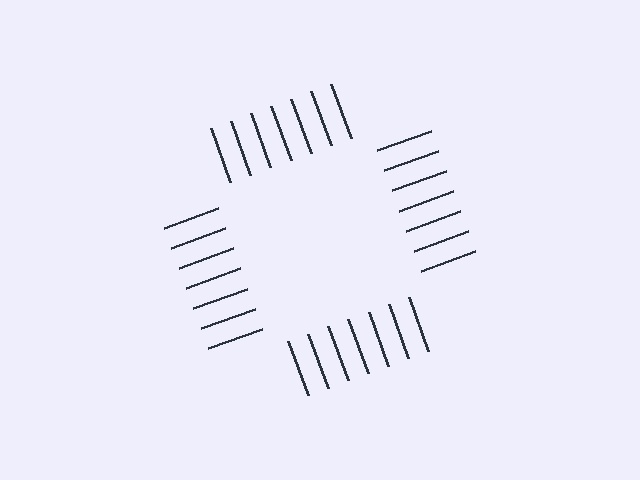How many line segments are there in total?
28 — 7 along each of the 4 edges.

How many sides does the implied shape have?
4 sides — the line-ends trace a square.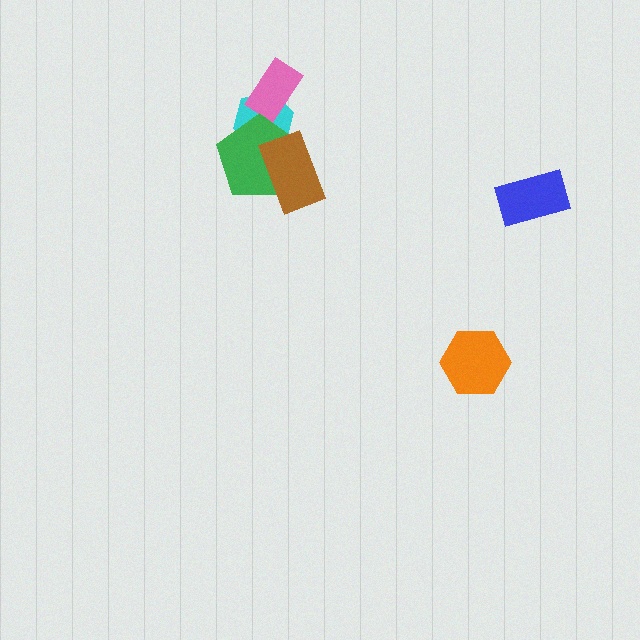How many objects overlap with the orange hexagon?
0 objects overlap with the orange hexagon.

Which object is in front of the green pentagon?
The brown rectangle is in front of the green pentagon.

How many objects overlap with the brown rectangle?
2 objects overlap with the brown rectangle.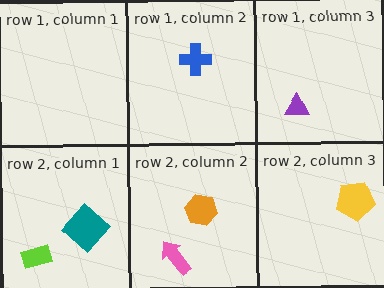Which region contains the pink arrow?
The row 2, column 2 region.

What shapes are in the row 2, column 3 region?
The yellow pentagon.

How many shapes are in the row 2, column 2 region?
2.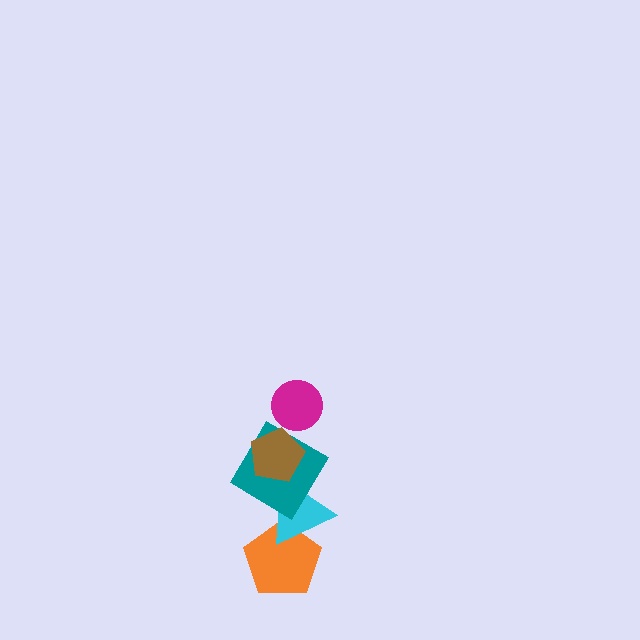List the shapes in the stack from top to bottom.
From top to bottom: the magenta circle, the brown pentagon, the teal diamond, the cyan triangle, the orange pentagon.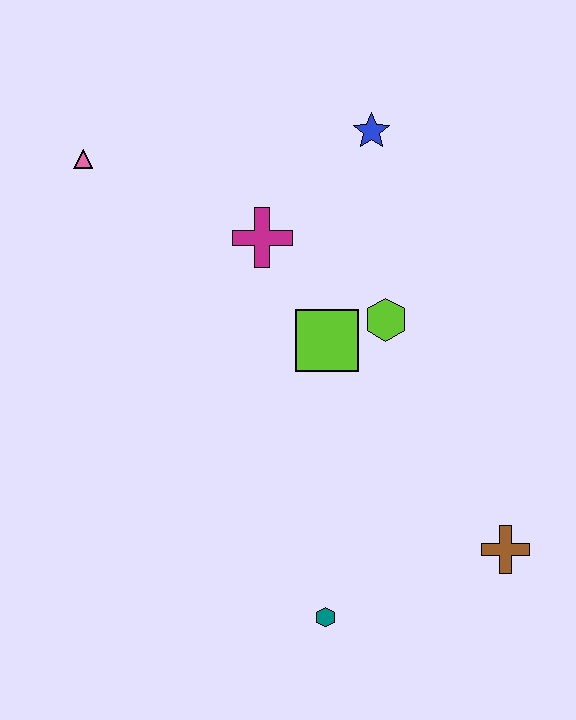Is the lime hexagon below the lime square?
No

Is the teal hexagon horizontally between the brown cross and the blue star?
No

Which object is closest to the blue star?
The magenta cross is closest to the blue star.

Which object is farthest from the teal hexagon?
The pink triangle is farthest from the teal hexagon.